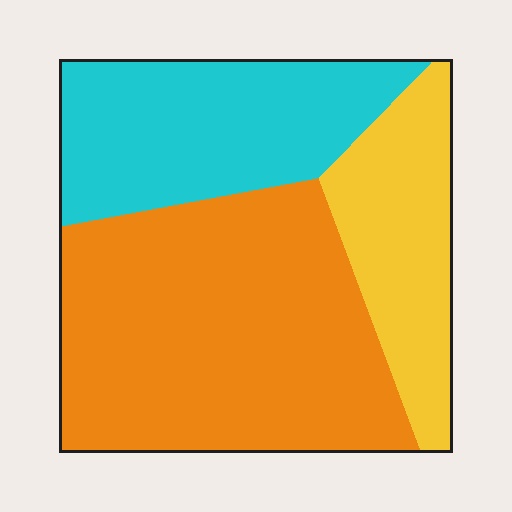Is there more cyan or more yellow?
Cyan.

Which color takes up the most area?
Orange, at roughly 50%.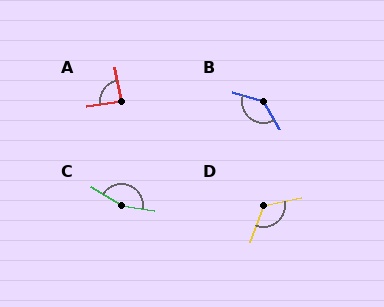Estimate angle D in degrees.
Approximately 121 degrees.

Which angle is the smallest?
A, at approximately 86 degrees.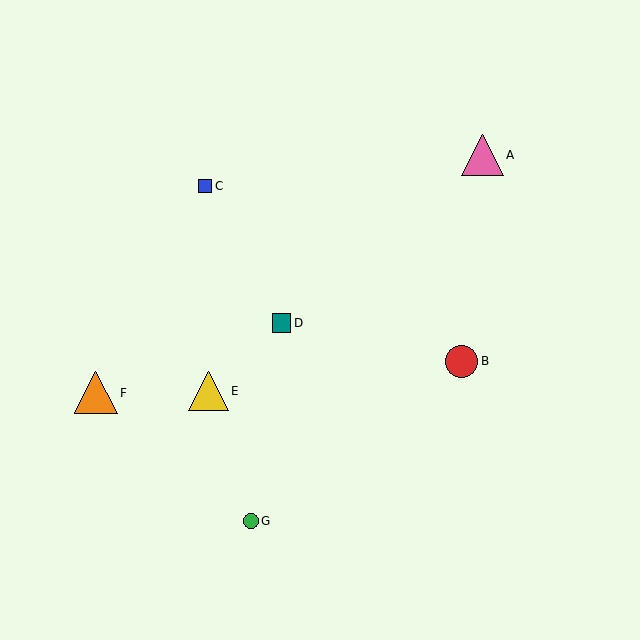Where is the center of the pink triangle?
The center of the pink triangle is at (483, 155).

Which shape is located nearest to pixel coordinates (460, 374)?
The red circle (labeled B) at (462, 361) is nearest to that location.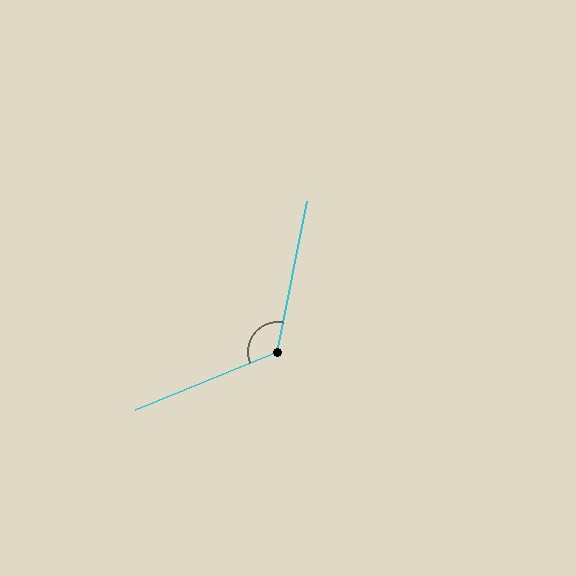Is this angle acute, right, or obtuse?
It is obtuse.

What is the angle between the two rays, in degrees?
Approximately 124 degrees.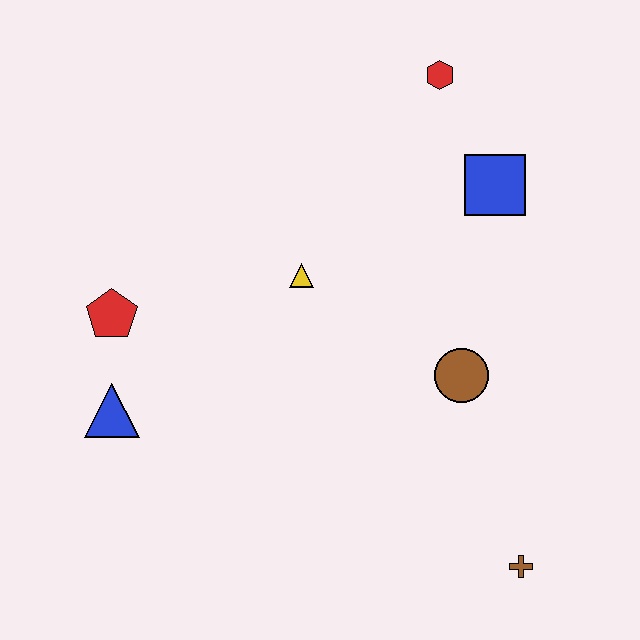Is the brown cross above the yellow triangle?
No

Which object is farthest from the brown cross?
The red hexagon is farthest from the brown cross.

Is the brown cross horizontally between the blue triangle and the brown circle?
No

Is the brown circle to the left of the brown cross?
Yes